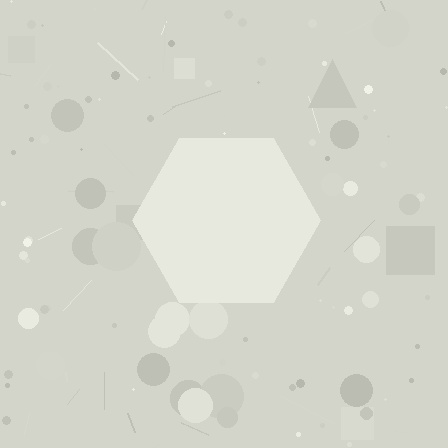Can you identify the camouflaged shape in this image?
The camouflaged shape is a hexagon.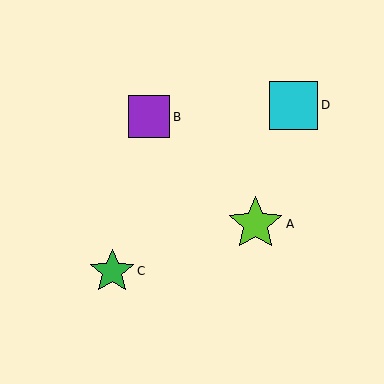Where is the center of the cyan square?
The center of the cyan square is at (294, 105).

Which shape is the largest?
The lime star (labeled A) is the largest.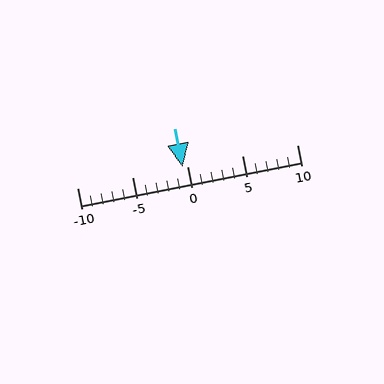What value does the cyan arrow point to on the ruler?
The cyan arrow points to approximately 0.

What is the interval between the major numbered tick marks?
The major tick marks are spaced 5 units apart.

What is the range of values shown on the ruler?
The ruler shows values from -10 to 10.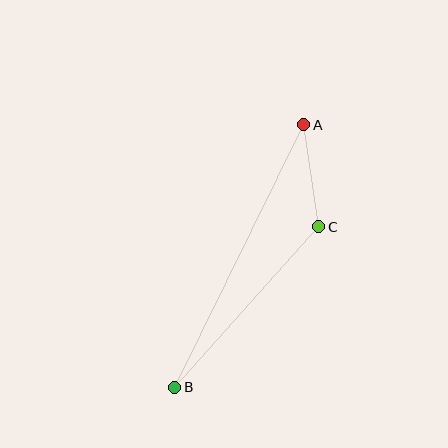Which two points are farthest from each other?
Points A and B are farthest from each other.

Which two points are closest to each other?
Points A and C are closest to each other.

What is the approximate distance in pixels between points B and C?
The distance between B and C is approximately 215 pixels.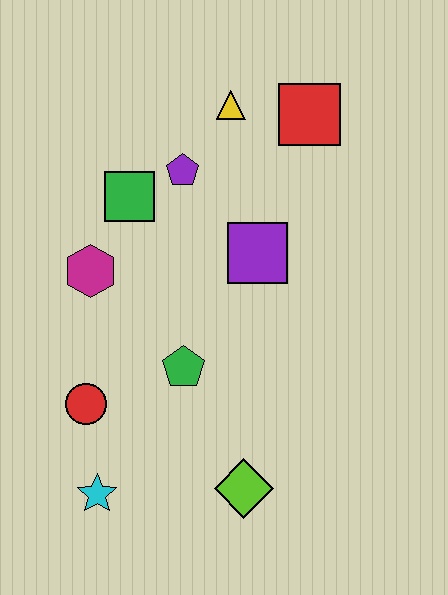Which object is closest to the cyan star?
The red circle is closest to the cyan star.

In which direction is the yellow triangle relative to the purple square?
The yellow triangle is above the purple square.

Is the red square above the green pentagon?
Yes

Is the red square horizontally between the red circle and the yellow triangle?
No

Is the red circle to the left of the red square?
Yes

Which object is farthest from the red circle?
The red square is farthest from the red circle.